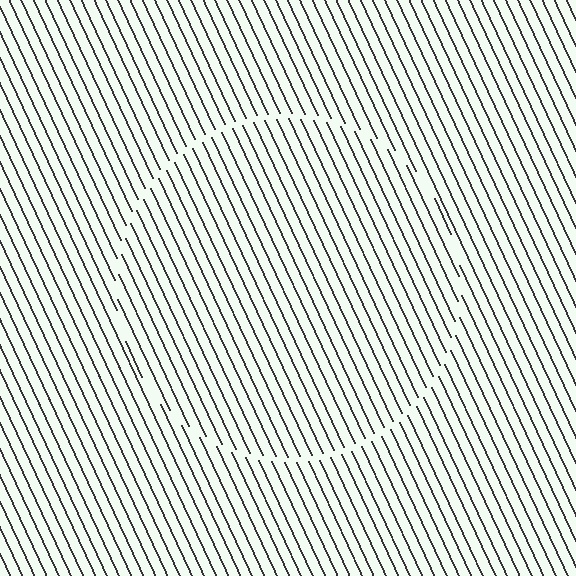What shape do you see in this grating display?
An illusory circle. The interior of the shape contains the same grating, shifted by half a period — the contour is defined by the phase discontinuity where line-ends from the inner and outer gratings abut.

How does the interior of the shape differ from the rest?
The interior of the shape contains the same grating, shifted by half a period — the contour is defined by the phase discontinuity where line-ends from the inner and outer gratings abut.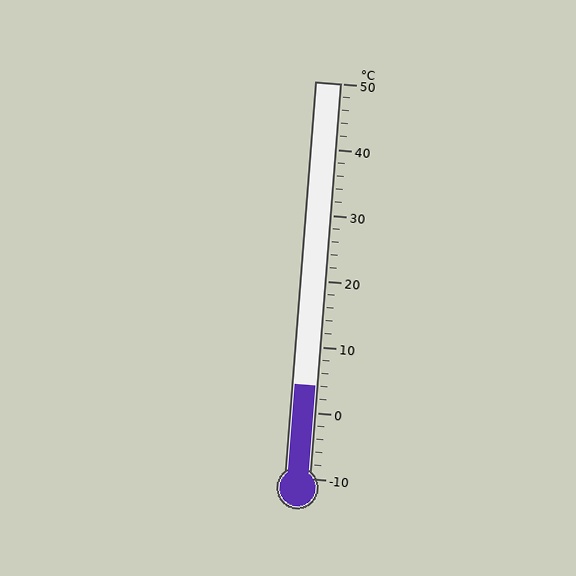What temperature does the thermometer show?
The thermometer shows approximately 4°C.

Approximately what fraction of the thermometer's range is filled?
The thermometer is filled to approximately 25% of its range.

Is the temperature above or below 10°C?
The temperature is below 10°C.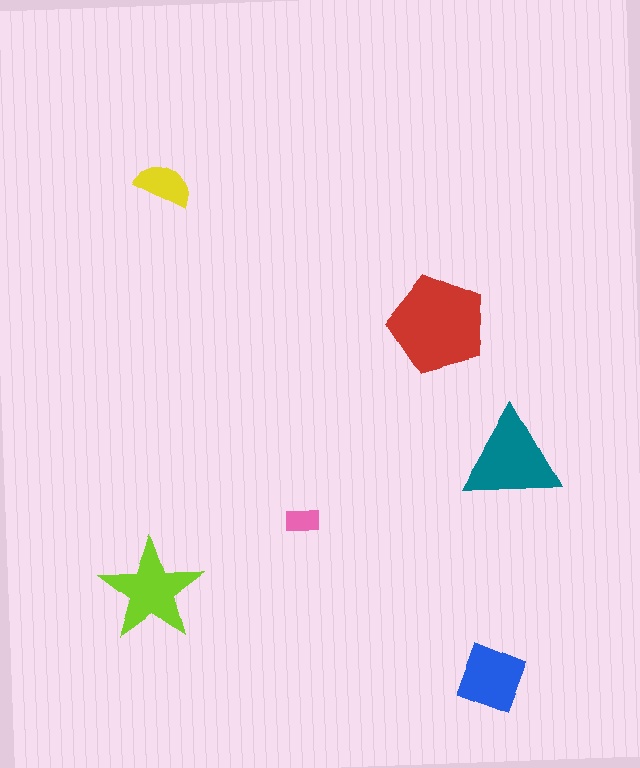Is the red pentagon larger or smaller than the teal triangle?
Larger.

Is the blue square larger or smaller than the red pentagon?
Smaller.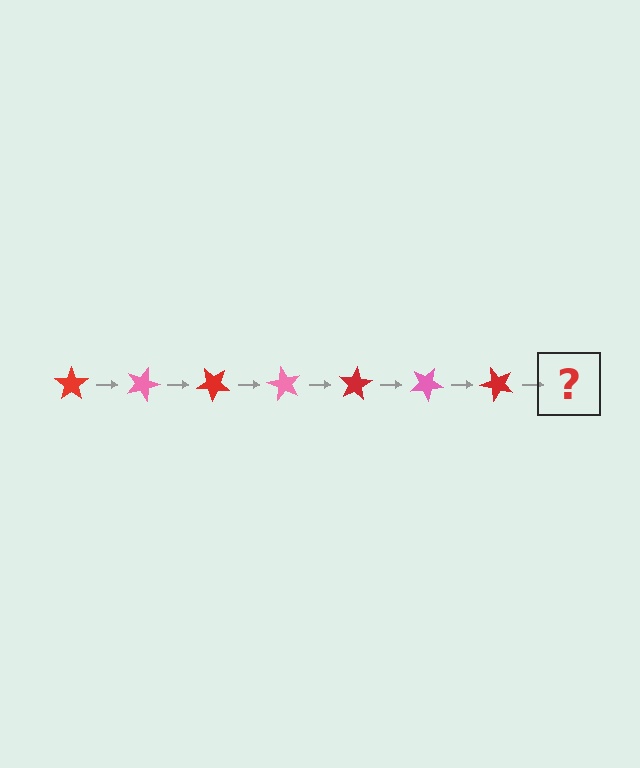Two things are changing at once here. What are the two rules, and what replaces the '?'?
The two rules are that it rotates 20 degrees each step and the color cycles through red and pink. The '?' should be a pink star, rotated 140 degrees from the start.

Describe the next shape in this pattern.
It should be a pink star, rotated 140 degrees from the start.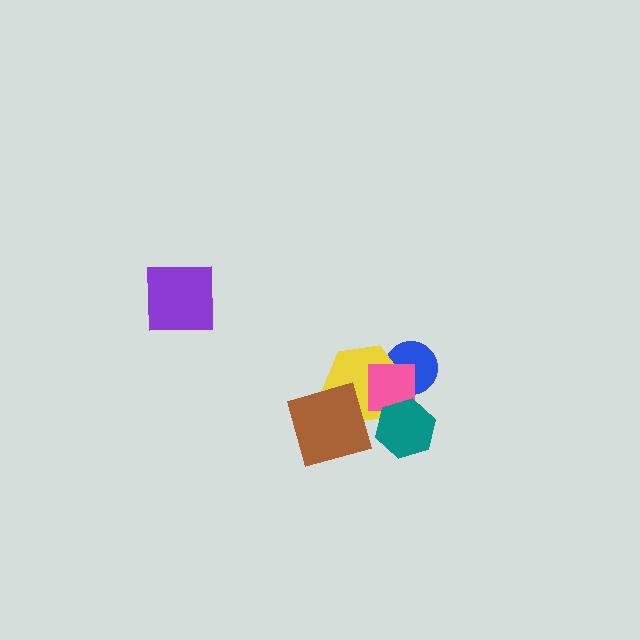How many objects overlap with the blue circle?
2 objects overlap with the blue circle.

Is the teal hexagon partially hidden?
No, no other shape covers it.